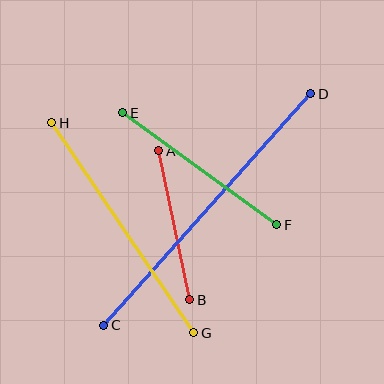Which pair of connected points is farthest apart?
Points C and D are farthest apart.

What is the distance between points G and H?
The distance is approximately 254 pixels.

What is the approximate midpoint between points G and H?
The midpoint is at approximately (123, 228) pixels.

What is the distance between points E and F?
The distance is approximately 190 pixels.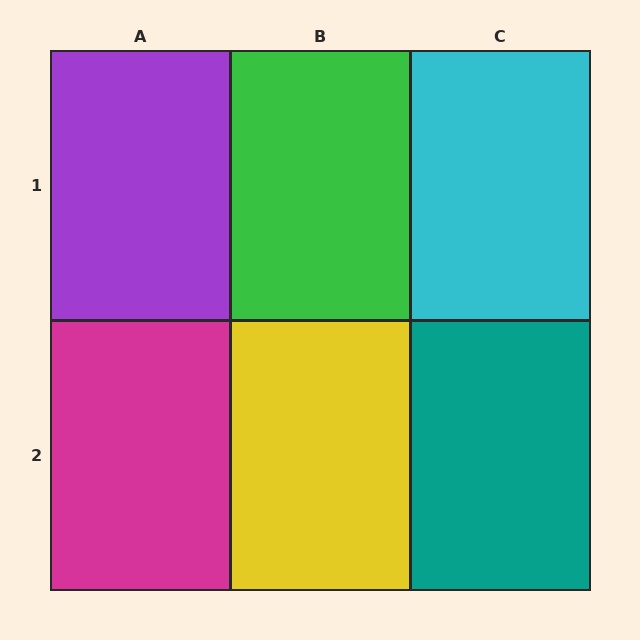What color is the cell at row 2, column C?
Teal.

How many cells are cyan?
1 cell is cyan.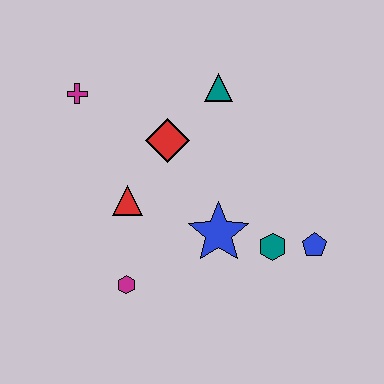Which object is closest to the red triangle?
The red diamond is closest to the red triangle.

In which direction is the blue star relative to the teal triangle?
The blue star is below the teal triangle.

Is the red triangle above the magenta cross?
No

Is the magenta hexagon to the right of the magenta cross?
Yes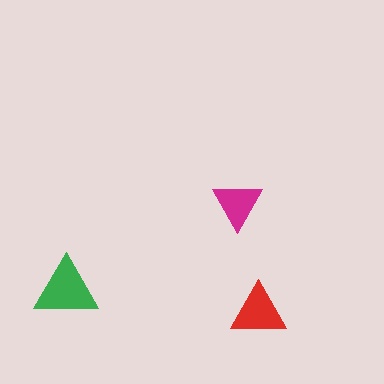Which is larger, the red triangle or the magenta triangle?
The red one.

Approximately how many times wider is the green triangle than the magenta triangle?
About 1.5 times wider.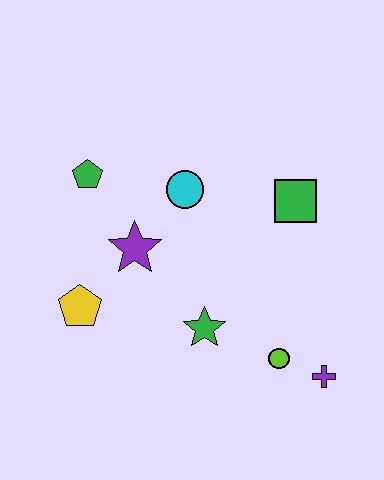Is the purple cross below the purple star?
Yes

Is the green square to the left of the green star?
No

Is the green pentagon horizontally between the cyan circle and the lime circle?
No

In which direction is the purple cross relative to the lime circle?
The purple cross is to the right of the lime circle.